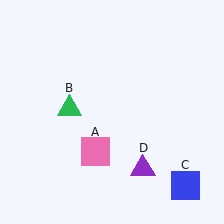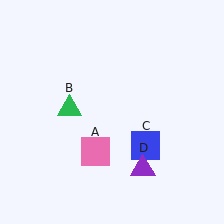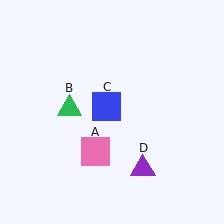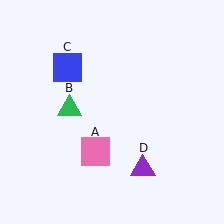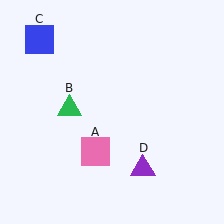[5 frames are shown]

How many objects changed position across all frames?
1 object changed position: blue square (object C).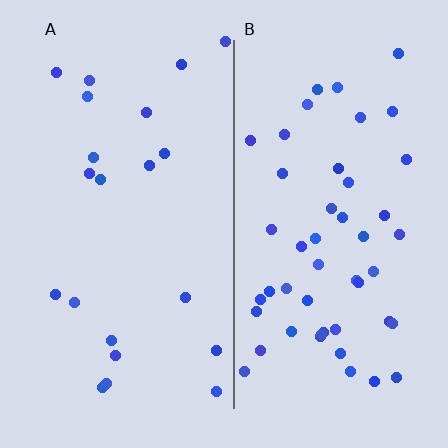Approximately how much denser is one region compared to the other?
Approximately 2.3× — region B over region A.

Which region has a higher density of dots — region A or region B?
B (the right).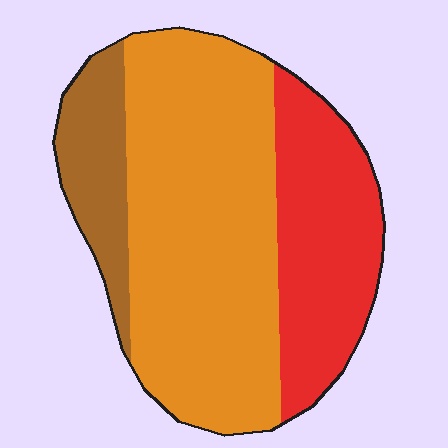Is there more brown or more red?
Red.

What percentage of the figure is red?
Red covers about 30% of the figure.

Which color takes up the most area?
Orange, at roughly 60%.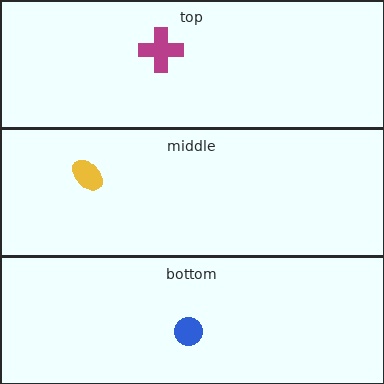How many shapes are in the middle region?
1.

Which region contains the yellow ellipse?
The middle region.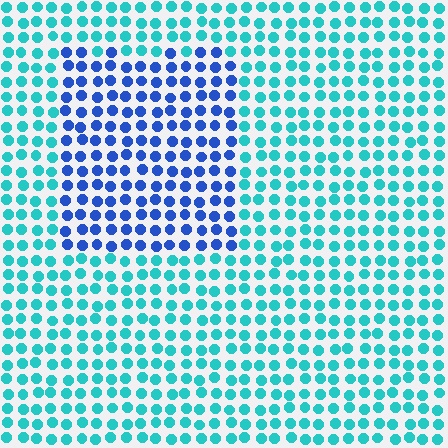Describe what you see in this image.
The image is filled with small cyan elements in a uniform arrangement. A rectangle-shaped region is visible where the elements are tinted to a slightly different hue, forming a subtle color boundary.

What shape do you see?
I see a rectangle.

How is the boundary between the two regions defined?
The boundary is defined purely by a slight shift in hue (about 46 degrees). Spacing, size, and orientation are identical on both sides.